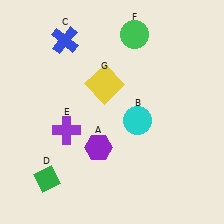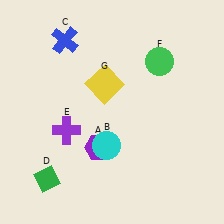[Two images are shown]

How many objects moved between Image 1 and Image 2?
2 objects moved between the two images.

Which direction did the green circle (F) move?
The green circle (F) moved down.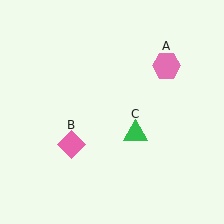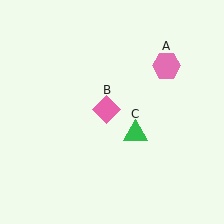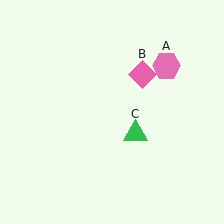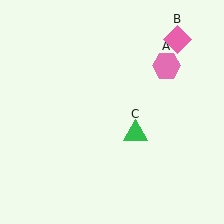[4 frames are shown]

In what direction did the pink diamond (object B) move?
The pink diamond (object B) moved up and to the right.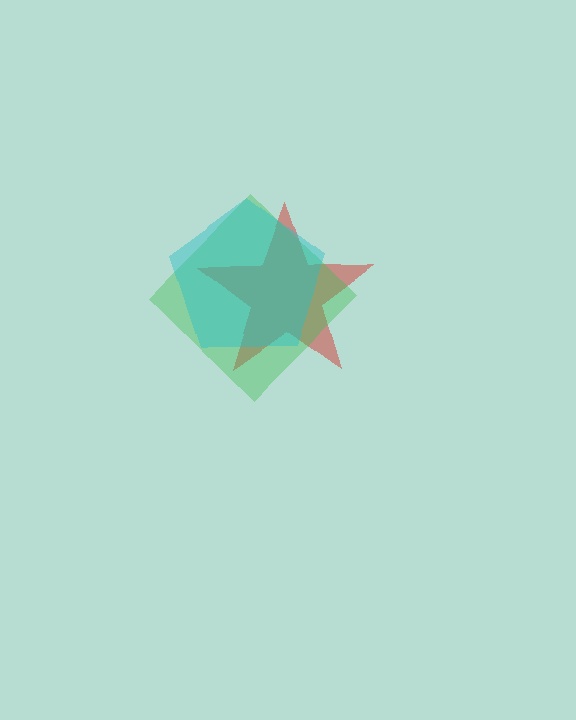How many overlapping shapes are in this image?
There are 3 overlapping shapes in the image.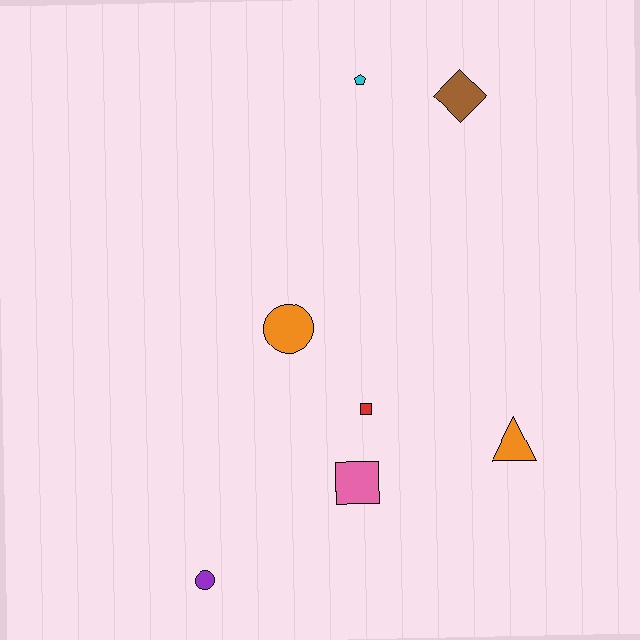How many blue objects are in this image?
There are no blue objects.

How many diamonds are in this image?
There is 1 diamond.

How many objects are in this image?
There are 7 objects.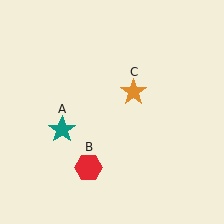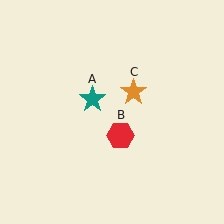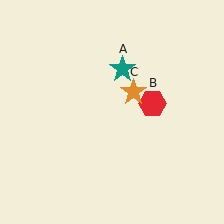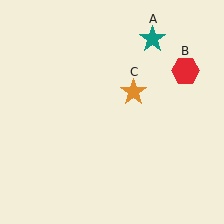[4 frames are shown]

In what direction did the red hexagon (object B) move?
The red hexagon (object B) moved up and to the right.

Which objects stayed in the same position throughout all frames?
Orange star (object C) remained stationary.